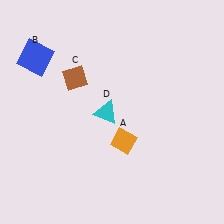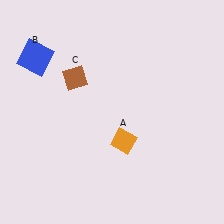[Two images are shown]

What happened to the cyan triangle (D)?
The cyan triangle (D) was removed in Image 2. It was in the bottom-left area of Image 1.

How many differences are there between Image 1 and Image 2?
There is 1 difference between the two images.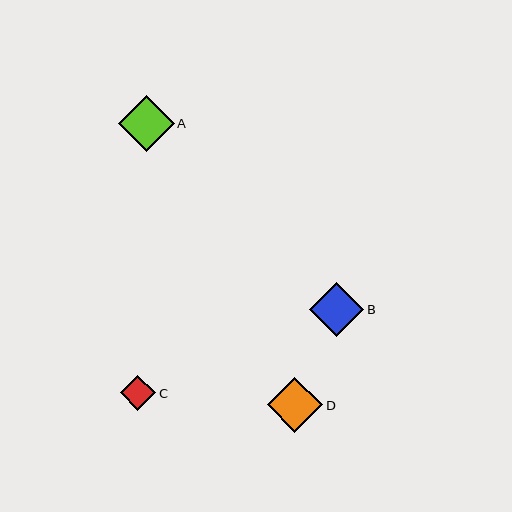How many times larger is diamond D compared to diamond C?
Diamond D is approximately 1.6 times the size of diamond C.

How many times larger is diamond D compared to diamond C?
Diamond D is approximately 1.6 times the size of diamond C.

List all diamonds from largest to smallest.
From largest to smallest: D, A, B, C.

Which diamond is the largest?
Diamond D is the largest with a size of approximately 56 pixels.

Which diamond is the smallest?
Diamond C is the smallest with a size of approximately 35 pixels.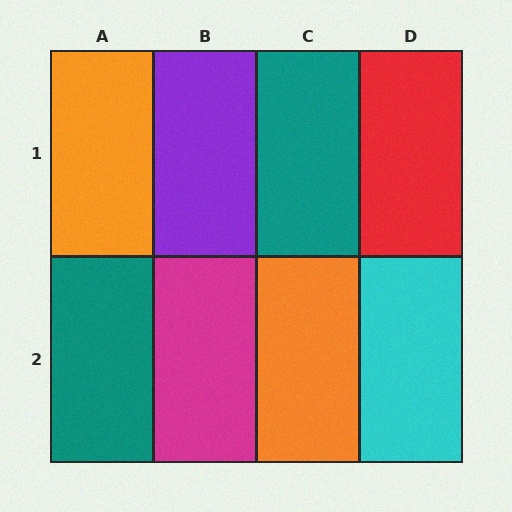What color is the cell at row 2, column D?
Cyan.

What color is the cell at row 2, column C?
Orange.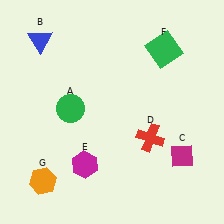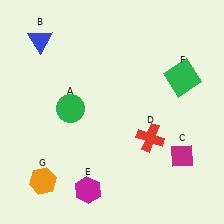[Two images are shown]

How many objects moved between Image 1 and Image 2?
2 objects moved between the two images.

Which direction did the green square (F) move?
The green square (F) moved down.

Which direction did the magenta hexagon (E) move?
The magenta hexagon (E) moved down.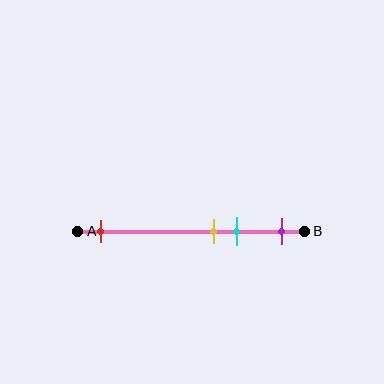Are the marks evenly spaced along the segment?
No, the marks are not evenly spaced.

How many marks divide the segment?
There are 4 marks dividing the segment.